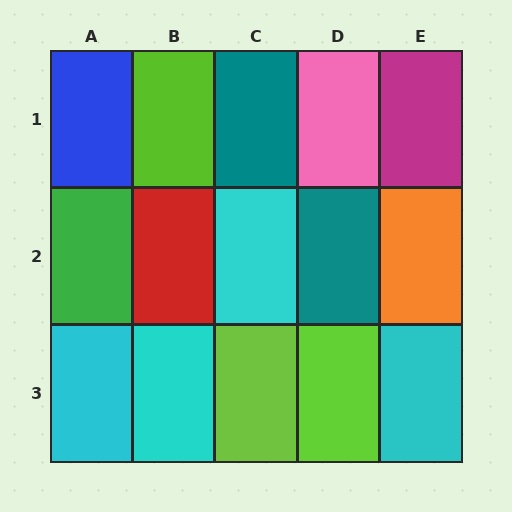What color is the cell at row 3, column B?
Cyan.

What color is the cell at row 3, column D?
Lime.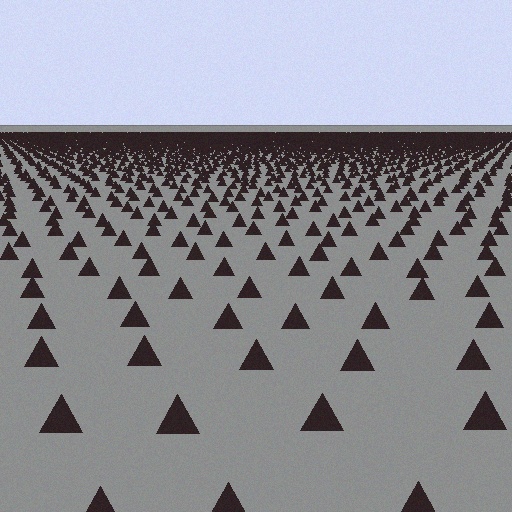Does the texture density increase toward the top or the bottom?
Density increases toward the top.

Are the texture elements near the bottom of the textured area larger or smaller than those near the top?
Larger. Near the bottom, elements are closer to the viewer and appear at a bigger on-screen size.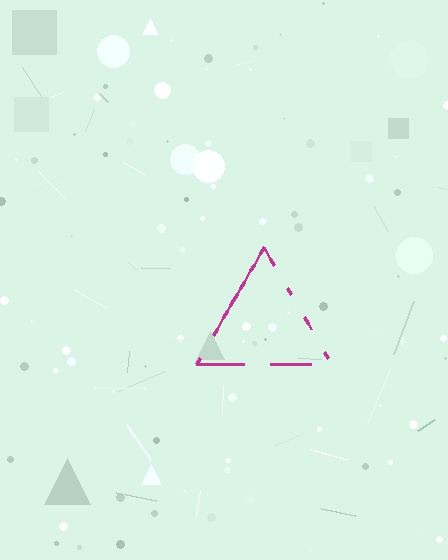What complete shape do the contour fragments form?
The contour fragments form a triangle.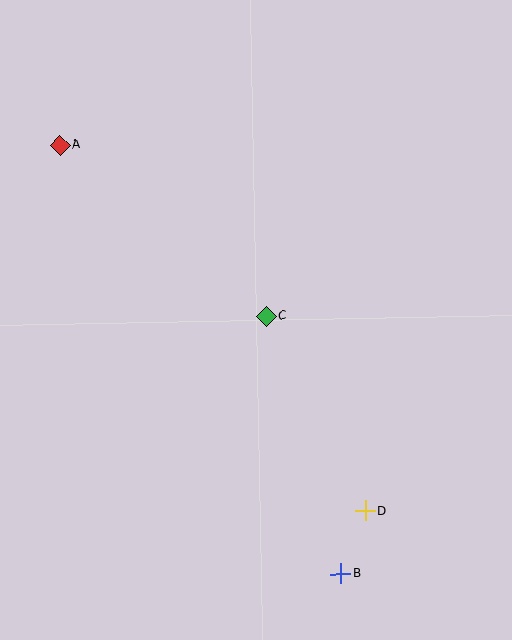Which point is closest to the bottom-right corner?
Point B is closest to the bottom-right corner.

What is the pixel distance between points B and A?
The distance between B and A is 513 pixels.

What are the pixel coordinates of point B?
Point B is at (341, 574).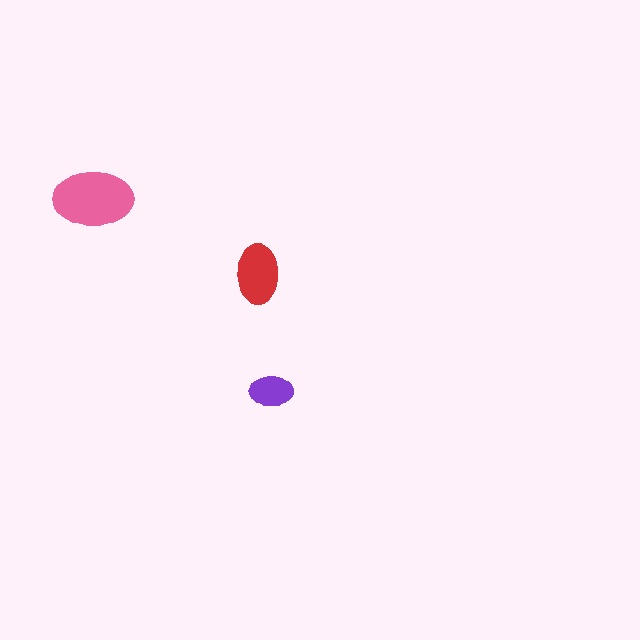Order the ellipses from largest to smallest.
the pink one, the red one, the purple one.